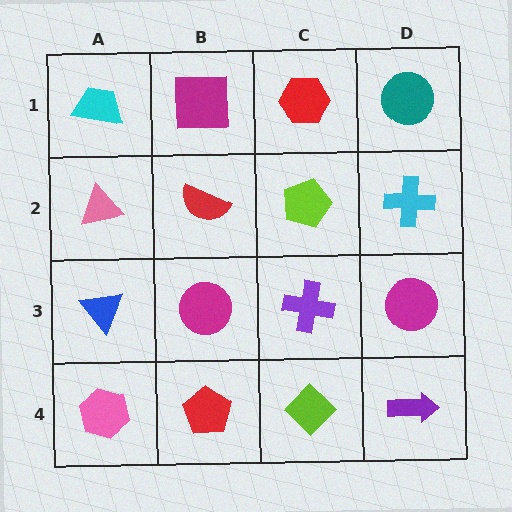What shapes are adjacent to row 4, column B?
A magenta circle (row 3, column B), a pink hexagon (row 4, column A), a lime diamond (row 4, column C).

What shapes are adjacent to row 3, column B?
A red semicircle (row 2, column B), a red pentagon (row 4, column B), a blue triangle (row 3, column A), a purple cross (row 3, column C).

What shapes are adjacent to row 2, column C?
A red hexagon (row 1, column C), a purple cross (row 3, column C), a red semicircle (row 2, column B), a cyan cross (row 2, column D).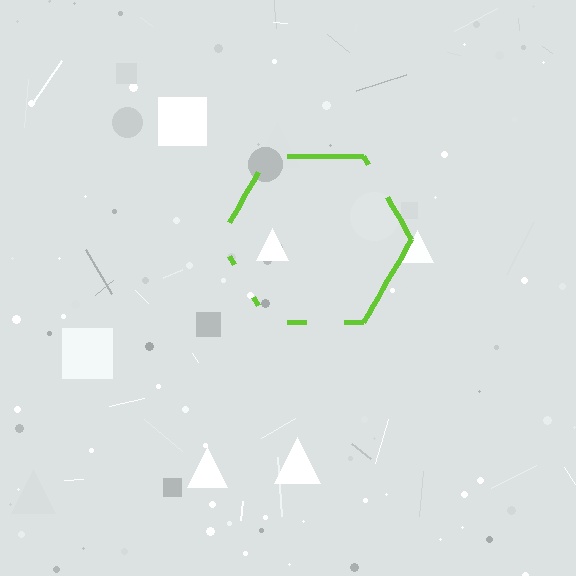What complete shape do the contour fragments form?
The contour fragments form a hexagon.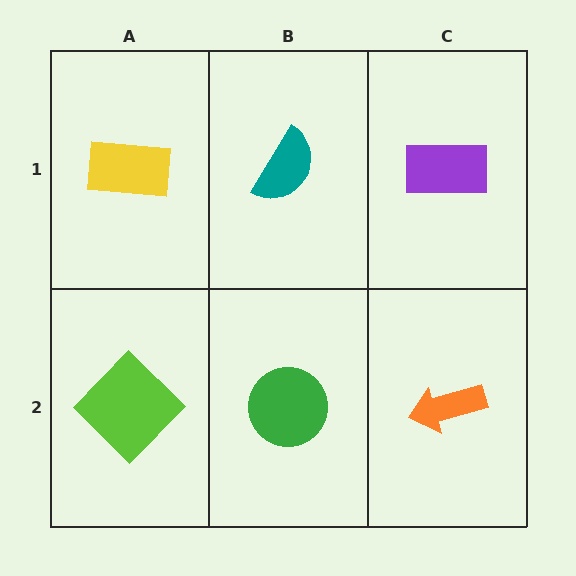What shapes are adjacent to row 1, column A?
A lime diamond (row 2, column A), a teal semicircle (row 1, column B).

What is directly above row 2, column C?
A purple rectangle.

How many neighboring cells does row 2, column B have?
3.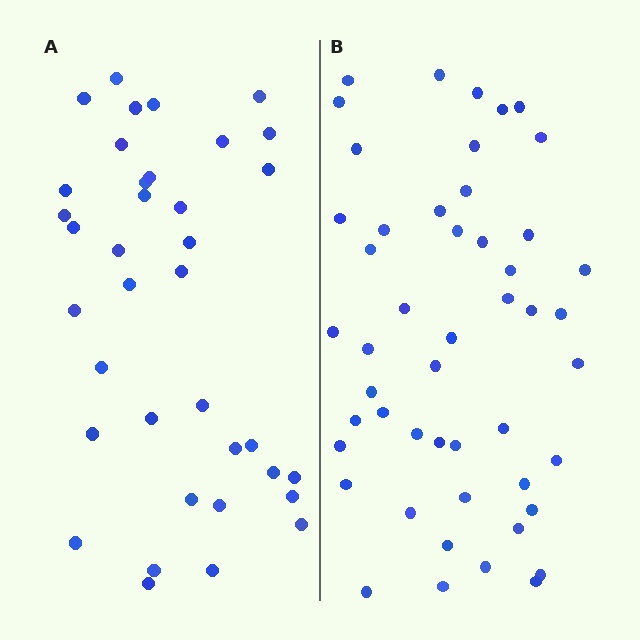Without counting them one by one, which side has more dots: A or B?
Region B (the right region) has more dots.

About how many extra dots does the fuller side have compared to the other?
Region B has roughly 12 or so more dots than region A.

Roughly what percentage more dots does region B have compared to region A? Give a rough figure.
About 30% more.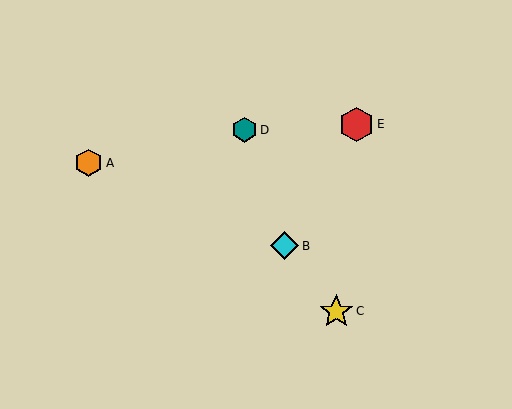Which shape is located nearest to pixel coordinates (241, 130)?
The teal hexagon (labeled D) at (245, 130) is nearest to that location.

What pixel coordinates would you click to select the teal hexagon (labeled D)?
Click at (245, 130) to select the teal hexagon D.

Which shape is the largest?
The red hexagon (labeled E) is the largest.